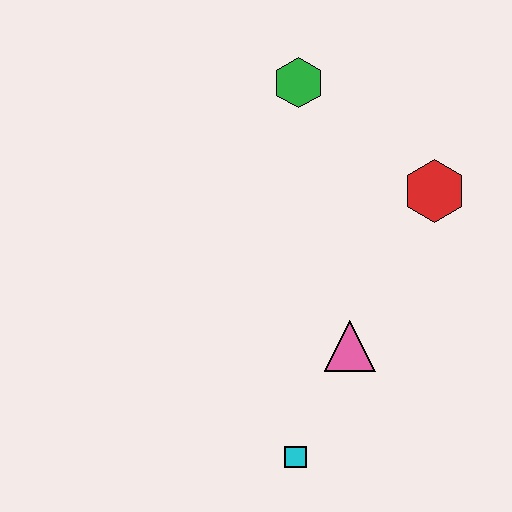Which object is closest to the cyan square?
The pink triangle is closest to the cyan square.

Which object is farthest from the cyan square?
The green hexagon is farthest from the cyan square.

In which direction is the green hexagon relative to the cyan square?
The green hexagon is above the cyan square.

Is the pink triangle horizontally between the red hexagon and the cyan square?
Yes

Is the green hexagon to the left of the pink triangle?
Yes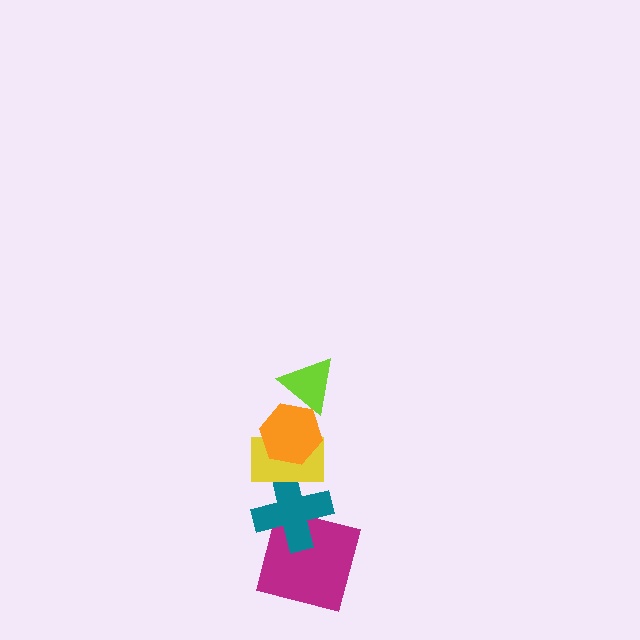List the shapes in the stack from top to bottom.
From top to bottom: the lime triangle, the orange hexagon, the yellow rectangle, the teal cross, the magenta square.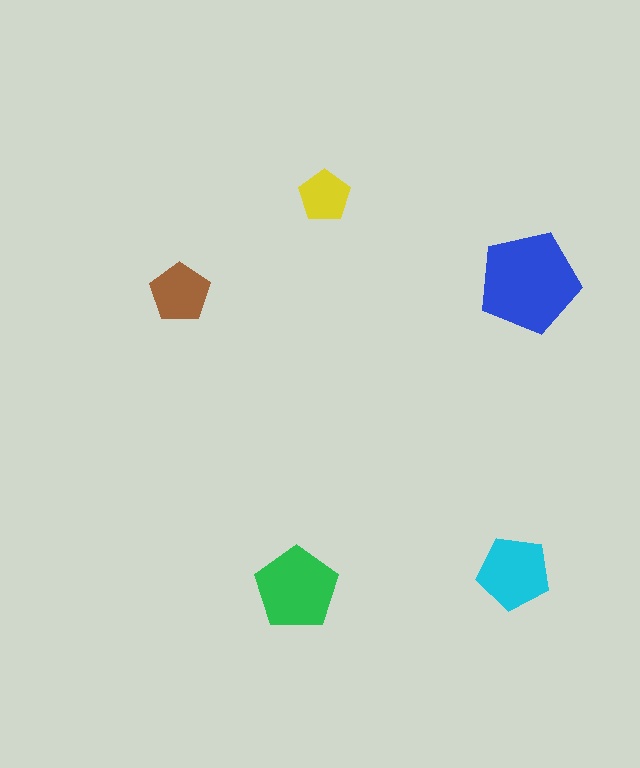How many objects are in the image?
There are 5 objects in the image.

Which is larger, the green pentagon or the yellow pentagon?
The green one.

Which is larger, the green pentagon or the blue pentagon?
The blue one.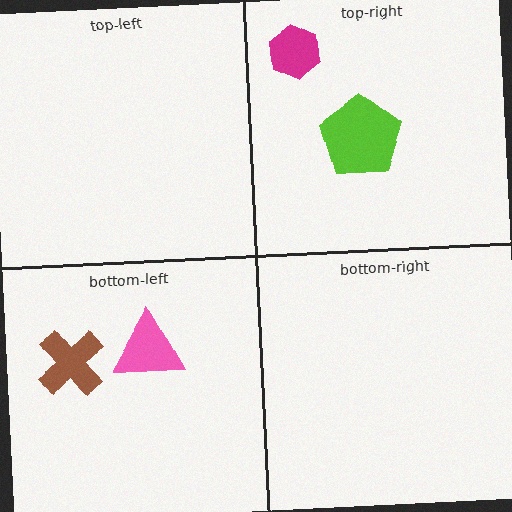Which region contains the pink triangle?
The bottom-left region.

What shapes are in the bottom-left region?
The brown cross, the pink triangle.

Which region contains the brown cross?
The bottom-left region.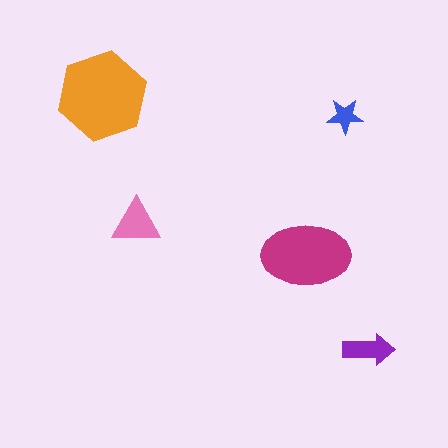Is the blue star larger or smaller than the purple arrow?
Smaller.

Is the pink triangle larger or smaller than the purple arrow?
Larger.